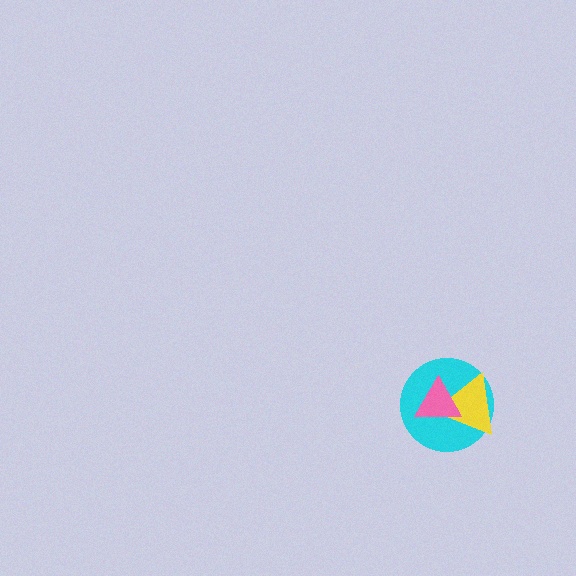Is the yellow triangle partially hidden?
Yes, it is partially covered by another shape.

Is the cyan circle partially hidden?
Yes, it is partially covered by another shape.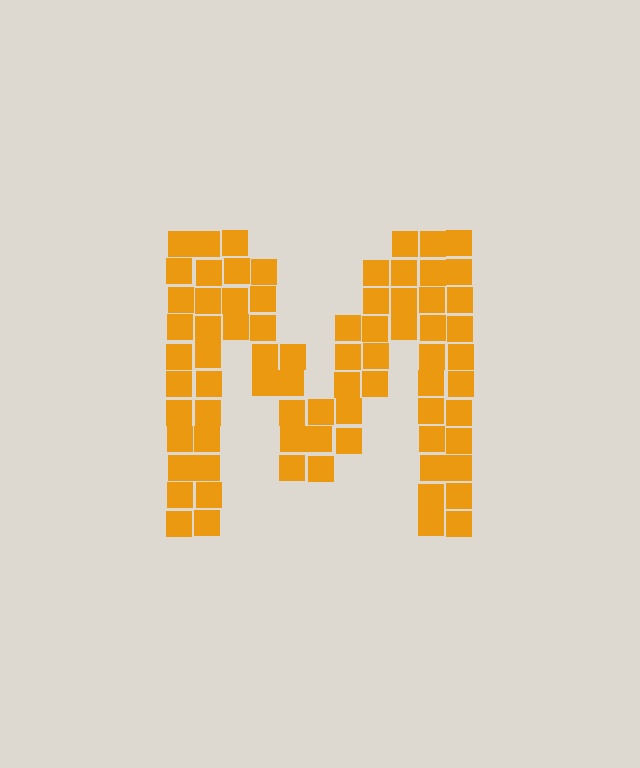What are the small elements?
The small elements are squares.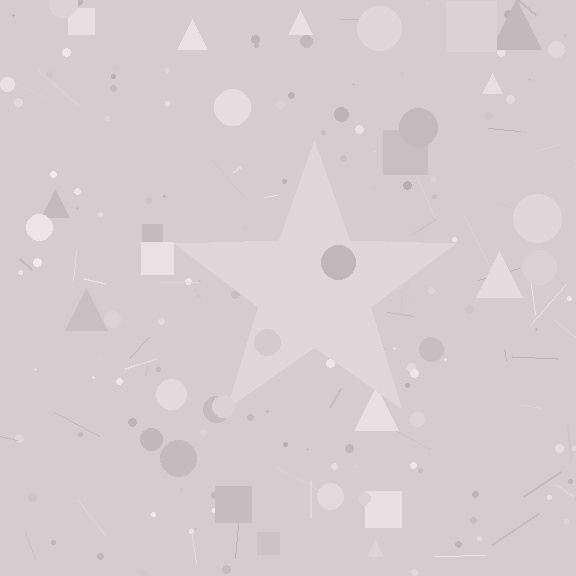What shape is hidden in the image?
A star is hidden in the image.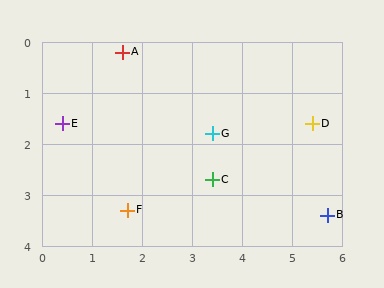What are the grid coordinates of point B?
Point B is at approximately (5.7, 3.4).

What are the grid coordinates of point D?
Point D is at approximately (5.4, 1.6).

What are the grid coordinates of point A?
Point A is at approximately (1.6, 0.2).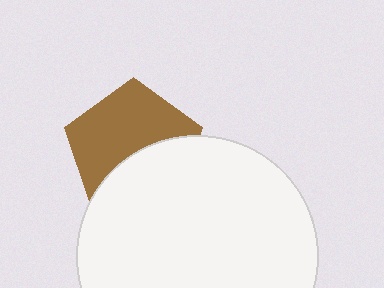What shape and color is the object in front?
The object in front is a white circle.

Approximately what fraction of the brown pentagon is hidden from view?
Roughly 41% of the brown pentagon is hidden behind the white circle.